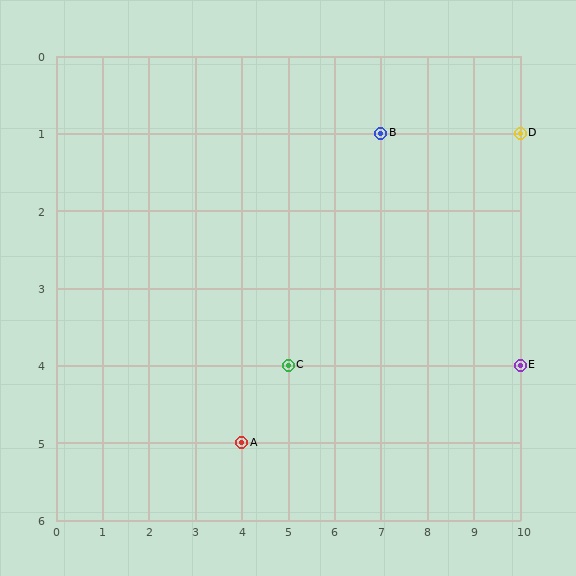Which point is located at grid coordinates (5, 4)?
Point C is at (5, 4).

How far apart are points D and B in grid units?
Points D and B are 3 columns apart.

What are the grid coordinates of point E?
Point E is at grid coordinates (10, 4).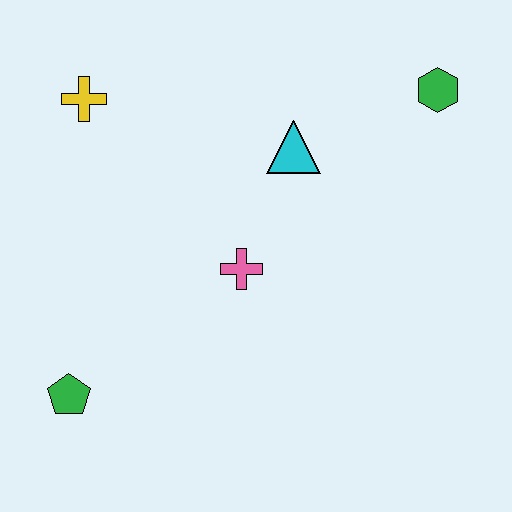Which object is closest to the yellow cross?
The cyan triangle is closest to the yellow cross.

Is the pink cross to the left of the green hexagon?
Yes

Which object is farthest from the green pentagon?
The green hexagon is farthest from the green pentagon.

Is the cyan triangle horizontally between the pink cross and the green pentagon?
No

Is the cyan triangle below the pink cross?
No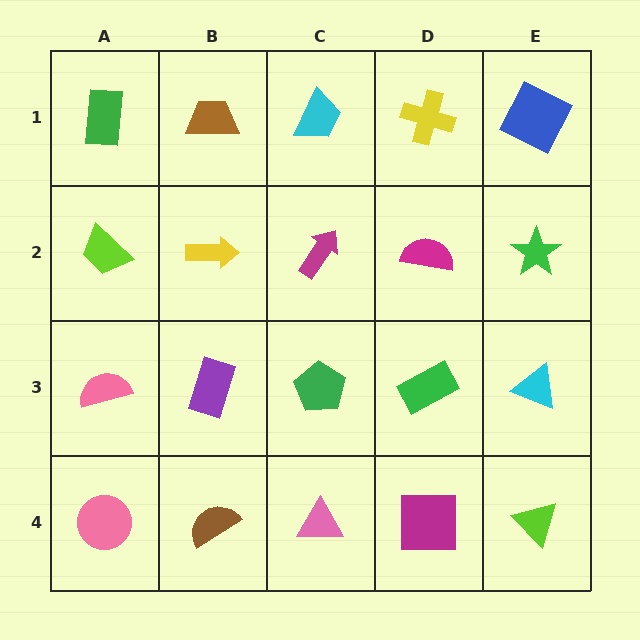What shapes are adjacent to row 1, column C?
A magenta arrow (row 2, column C), a brown trapezoid (row 1, column B), a yellow cross (row 1, column D).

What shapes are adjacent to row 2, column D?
A yellow cross (row 1, column D), a green rectangle (row 3, column D), a magenta arrow (row 2, column C), a green star (row 2, column E).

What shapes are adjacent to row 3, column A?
A lime trapezoid (row 2, column A), a pink circle (row 4, column A), a purple rectangle (row 3, column B).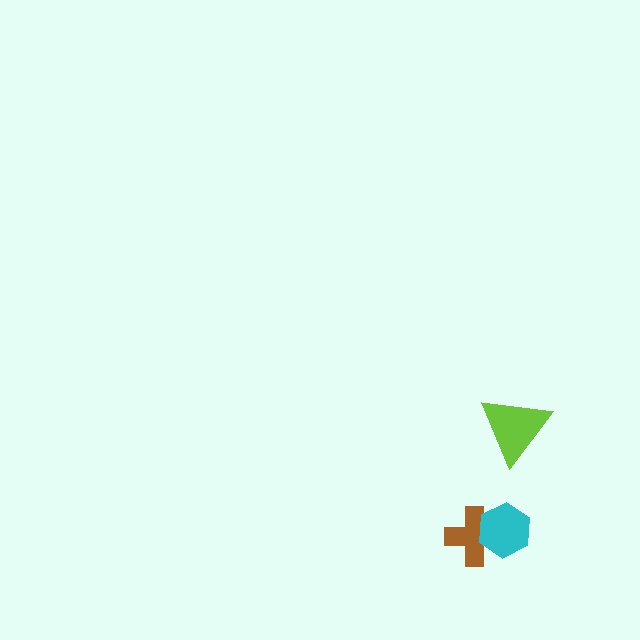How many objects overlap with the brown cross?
1 object overlaps with the brown cross.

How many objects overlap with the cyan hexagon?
1 object overlaps with the cyan hexagon.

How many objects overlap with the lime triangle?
0 objects overlap with the lime triangle.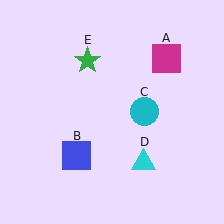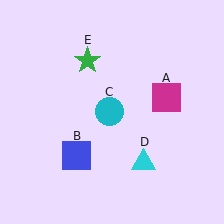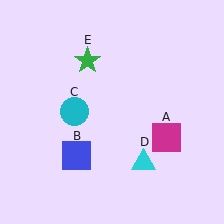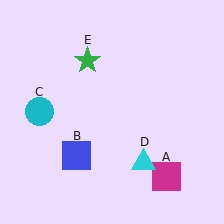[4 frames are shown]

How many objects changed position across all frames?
2 objects changed position: magenta square (object A), cyan circle (object C).